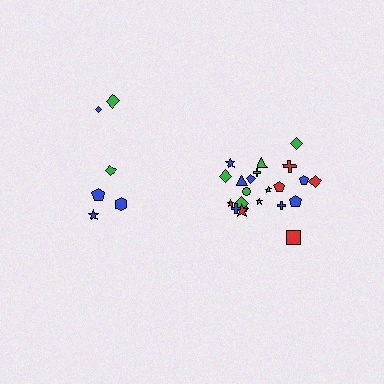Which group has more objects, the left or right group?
The right group.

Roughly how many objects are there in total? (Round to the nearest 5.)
Roughly 30 objects in total.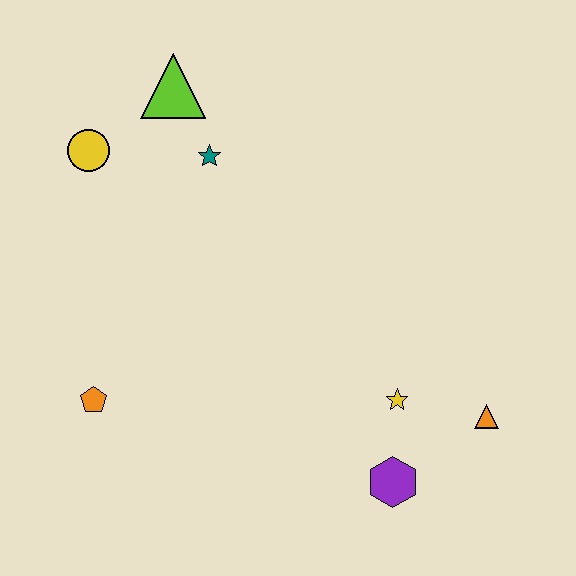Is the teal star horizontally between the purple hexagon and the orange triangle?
No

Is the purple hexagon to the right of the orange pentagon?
Yes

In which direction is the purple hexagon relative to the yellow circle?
The purple hexagon is below the yellow circle.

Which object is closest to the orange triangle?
The yellow star is closest to the orange triangle.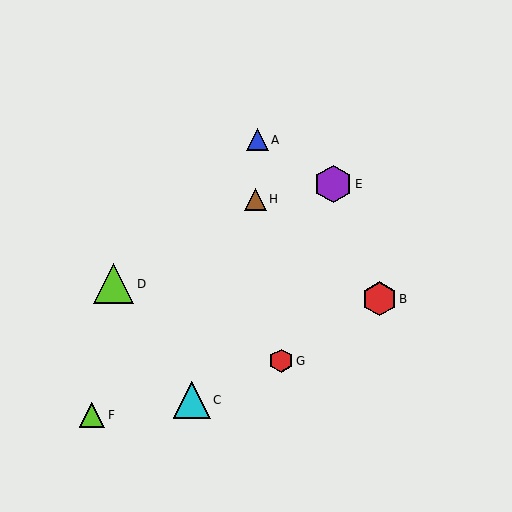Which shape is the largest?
The lime triangle (labeled D) is the largest.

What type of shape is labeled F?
Shape F is a lime triangle.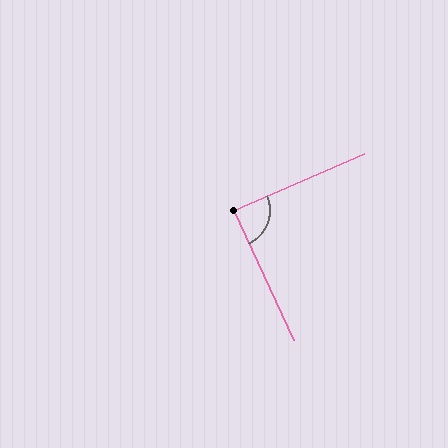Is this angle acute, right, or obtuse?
It is approximately a right angle.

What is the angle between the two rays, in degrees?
Approximately 89 degrees.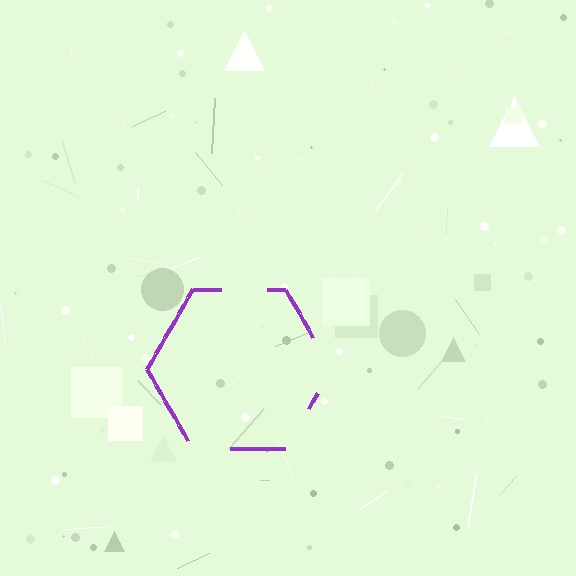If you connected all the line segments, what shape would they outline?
They would outline a hexagon.